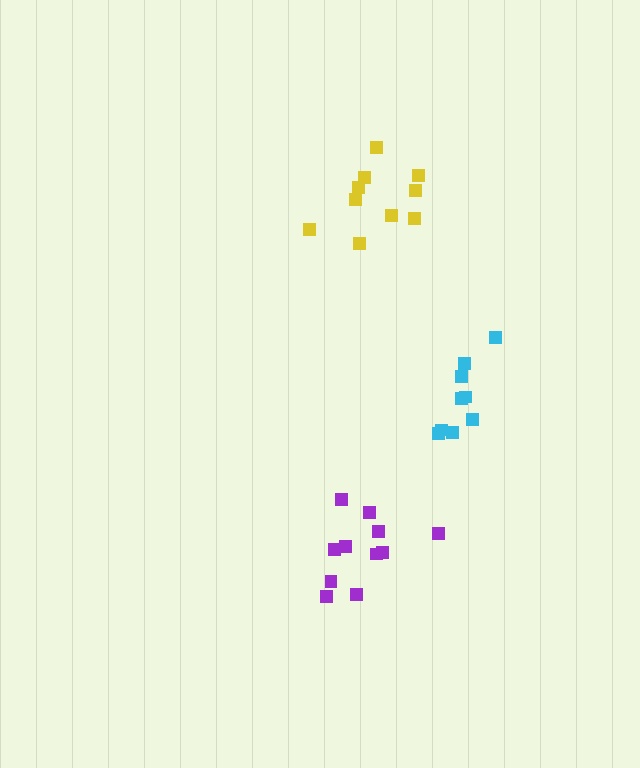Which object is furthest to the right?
The cyan cluster is rightmost.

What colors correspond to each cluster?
The clusters are colored: cyan, purple, yellow.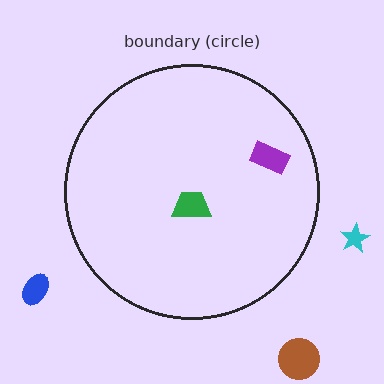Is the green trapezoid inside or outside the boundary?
Inside.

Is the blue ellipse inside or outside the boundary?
Outside.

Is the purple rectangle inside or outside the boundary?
Inside.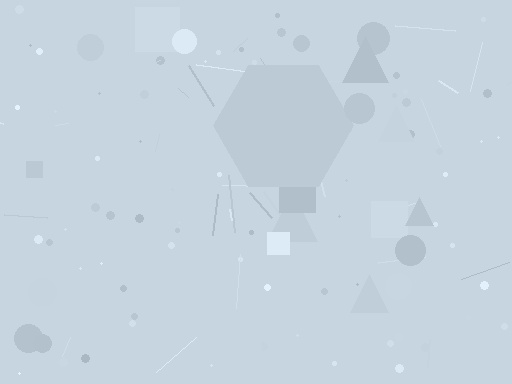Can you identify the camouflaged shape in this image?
The camouflaged shape is a hexagon.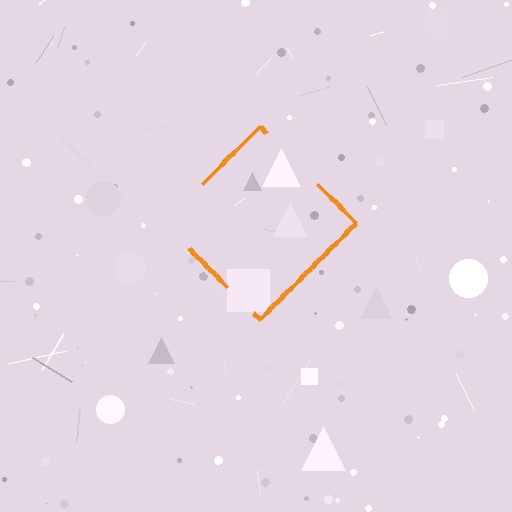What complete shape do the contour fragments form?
The contour fragments form a diamond.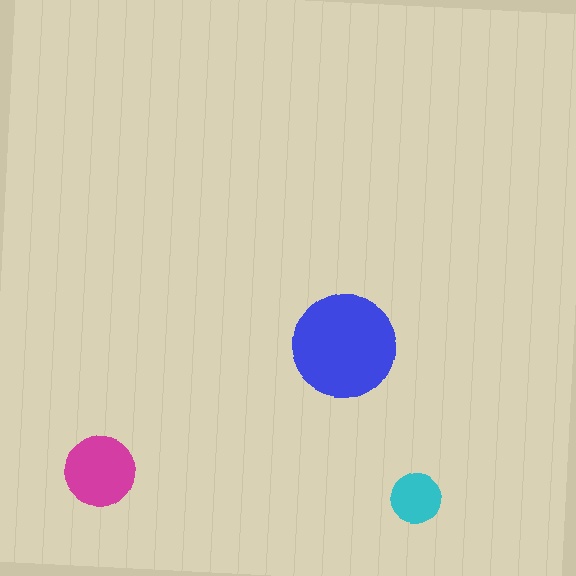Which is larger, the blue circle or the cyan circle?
The blue one.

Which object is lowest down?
The cyan circle is bottommost.